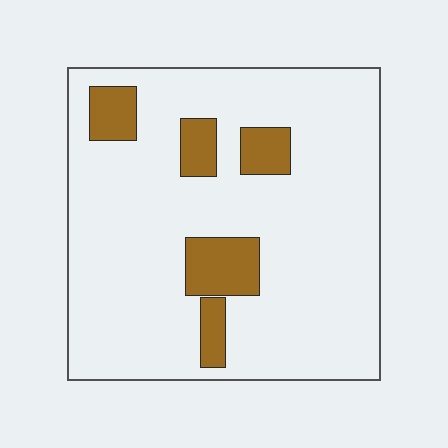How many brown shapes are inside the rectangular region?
5.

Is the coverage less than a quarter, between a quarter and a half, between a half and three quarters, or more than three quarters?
Less than a quarter.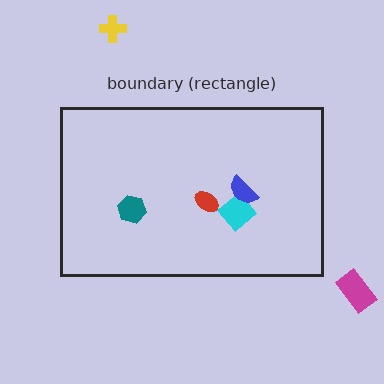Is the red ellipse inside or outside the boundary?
Inside.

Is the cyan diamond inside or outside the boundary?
Inside.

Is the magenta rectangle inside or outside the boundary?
Outside.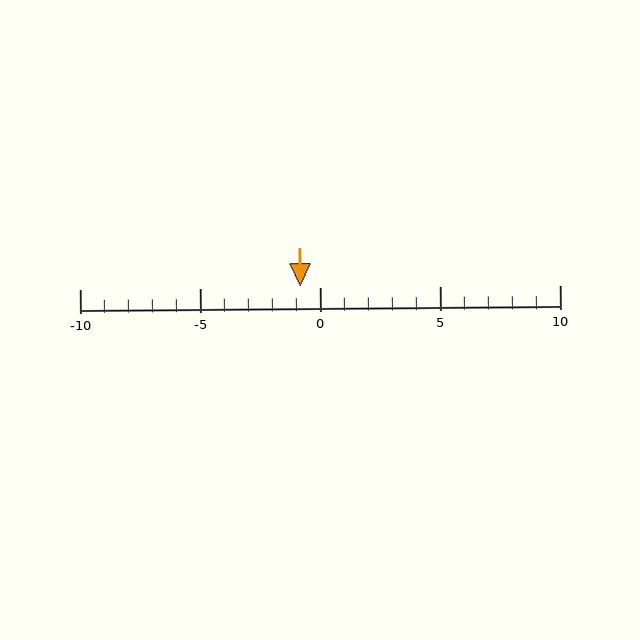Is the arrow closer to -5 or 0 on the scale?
The arrow is closer to 0.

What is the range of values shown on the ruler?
The ruler shows values from -10 to 10.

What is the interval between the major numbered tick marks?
The major tick marks are spaced 5 units apart.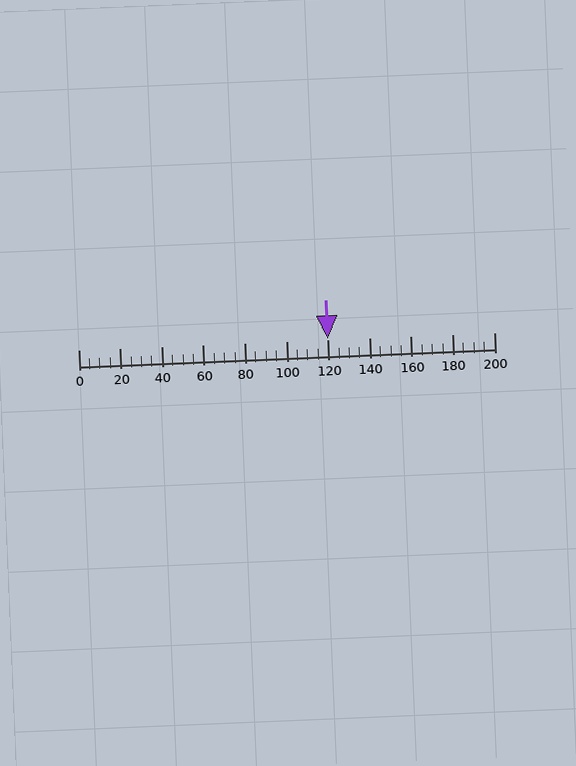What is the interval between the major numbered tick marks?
The major tick marks are spaced 20 units apart.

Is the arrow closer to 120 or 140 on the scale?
The arrow is closer to 120.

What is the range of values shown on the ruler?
The ruler shows values from 0 to 200.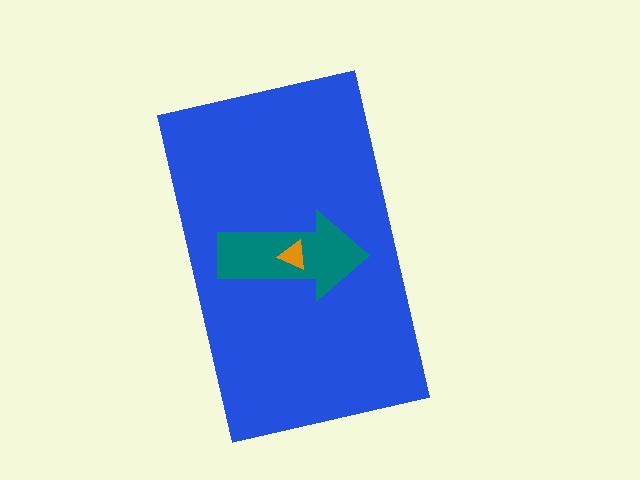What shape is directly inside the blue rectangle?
The teal arrow.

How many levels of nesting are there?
3.